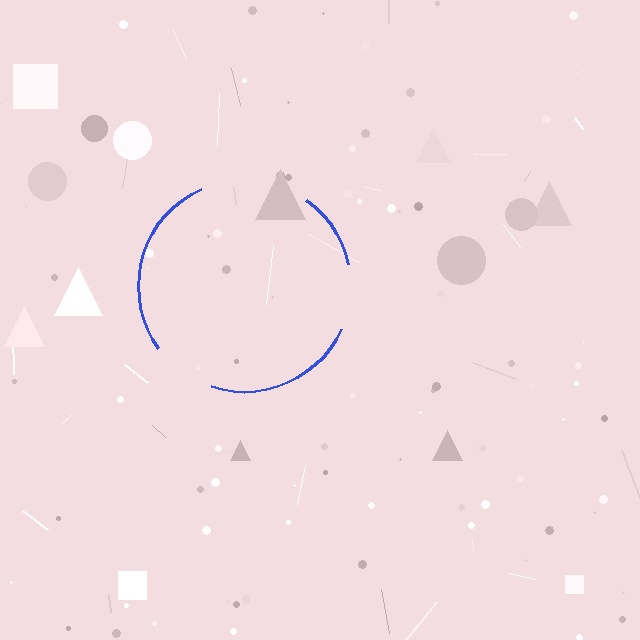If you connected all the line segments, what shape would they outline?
They would outline a circle.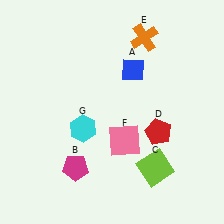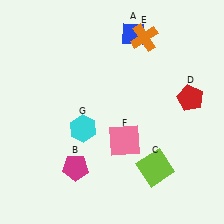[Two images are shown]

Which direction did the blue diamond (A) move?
The blue diamond (A) moved up.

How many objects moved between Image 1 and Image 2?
2 objects moved between the two images.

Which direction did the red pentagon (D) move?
The red pentagon (D) moved up.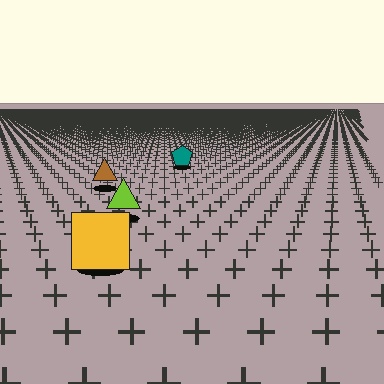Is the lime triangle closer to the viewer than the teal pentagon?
Yes. The lime triangle is closer — you can tell from the texture gradient: the ground texture is coarser near it.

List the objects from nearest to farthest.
From nearest to farthest: the yellow square, the lime triangle, the brown triangle, the teal pentagon.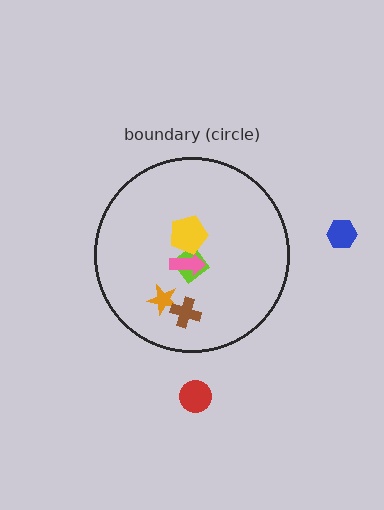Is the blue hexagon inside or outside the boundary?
Outside.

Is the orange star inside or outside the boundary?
Inside.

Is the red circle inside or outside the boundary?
Outside.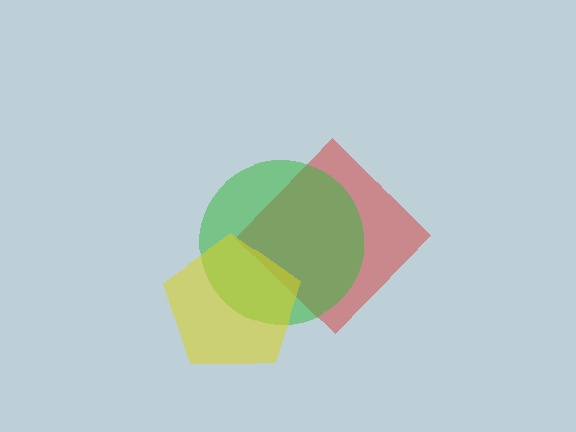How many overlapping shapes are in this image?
There are 3 overlapping shapes in the image.